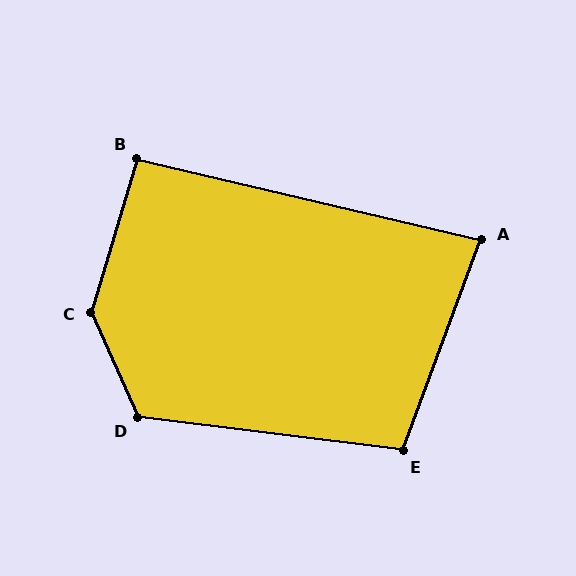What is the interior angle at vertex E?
Approximately 103 degrees (obtuse).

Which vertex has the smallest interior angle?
A, at approximately 83 degrees.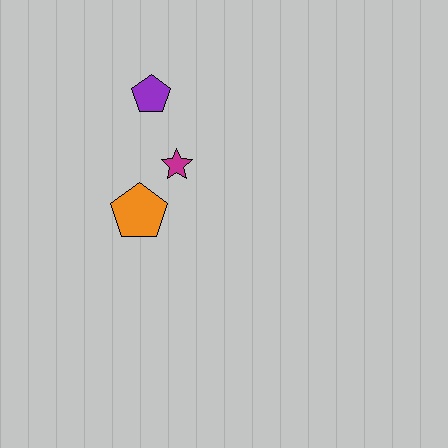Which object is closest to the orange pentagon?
The magenta star is closest to the orange pentagon.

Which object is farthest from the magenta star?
The purple pentagon is farthest from the magenta star.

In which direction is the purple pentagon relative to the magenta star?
The purple pentagon is above the magenta star.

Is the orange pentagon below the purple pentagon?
Yes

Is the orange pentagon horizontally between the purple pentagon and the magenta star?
No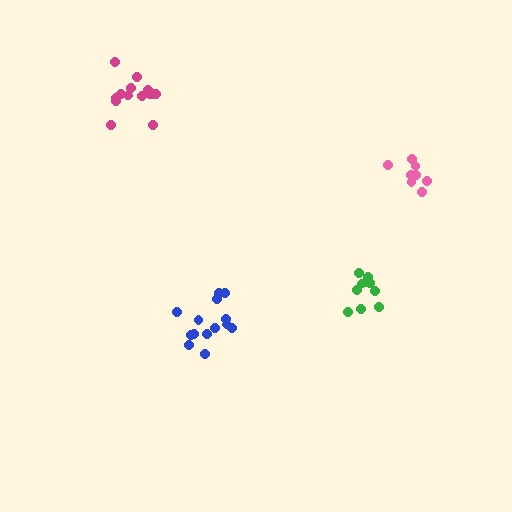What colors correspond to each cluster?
The clusters are colored: blue, pink, magenta, green.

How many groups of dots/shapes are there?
There are 4 groups.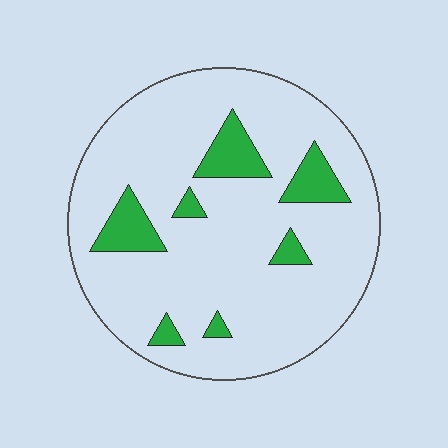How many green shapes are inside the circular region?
7.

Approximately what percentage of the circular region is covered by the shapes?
Approximately 15%.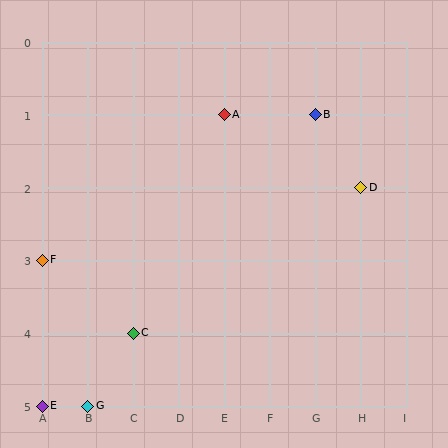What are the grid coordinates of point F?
Point F is at grid coordinates (A, 3).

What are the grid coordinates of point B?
Point B is at grid coordinates (G, 1).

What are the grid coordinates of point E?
Point E is at grid coordinates (A, 5).